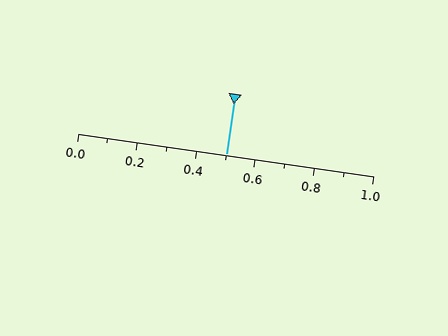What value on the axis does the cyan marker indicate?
The marker indicates approximately 0.5.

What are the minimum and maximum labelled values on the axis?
The axis runs from 0.0 to 1.0.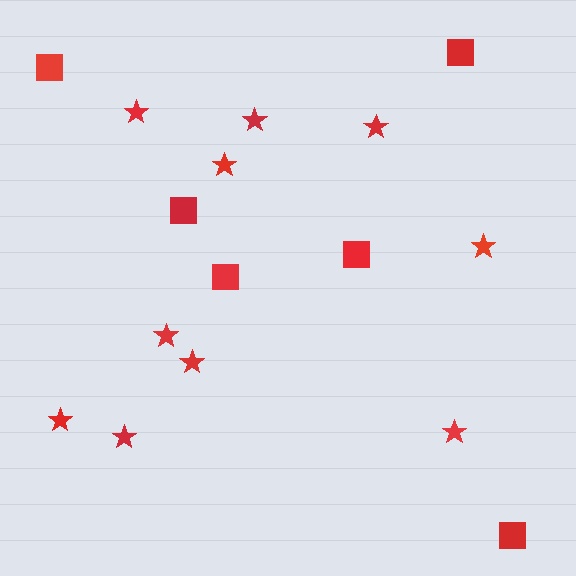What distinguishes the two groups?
There are 2 groups: one group of stars (10) and one group of squares (6).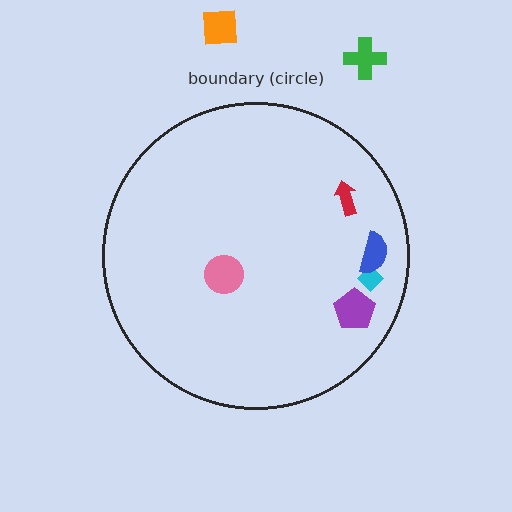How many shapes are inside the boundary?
5 inside, 2 outside.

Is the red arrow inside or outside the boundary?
Inside.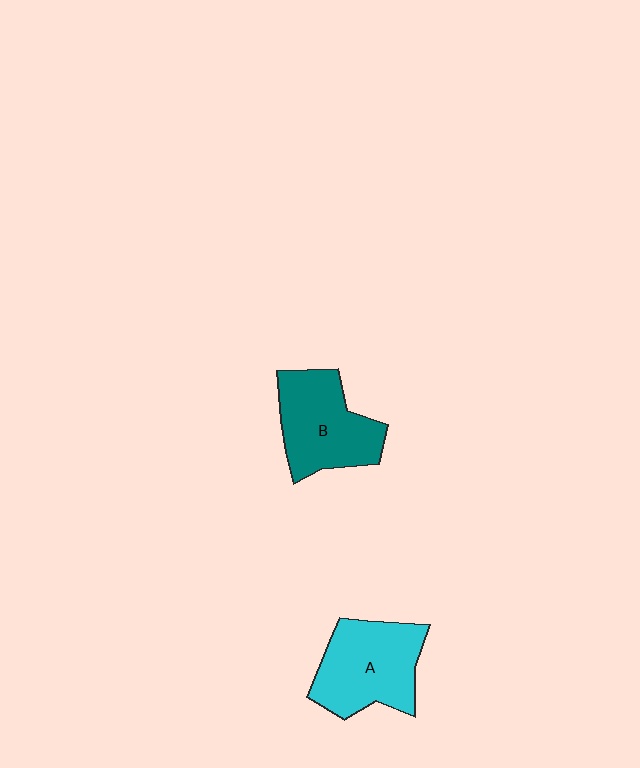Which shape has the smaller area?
Shape B (teal).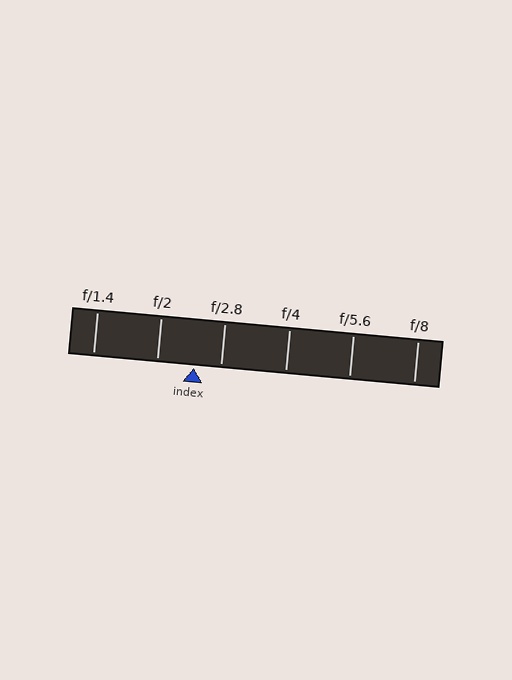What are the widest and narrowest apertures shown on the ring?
The widest aperture shown is f/1.4 and the narrowest is f/8.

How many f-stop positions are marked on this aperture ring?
There are 6 f-stop positions marked.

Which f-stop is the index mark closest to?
The index mark is closest to f/2.8.